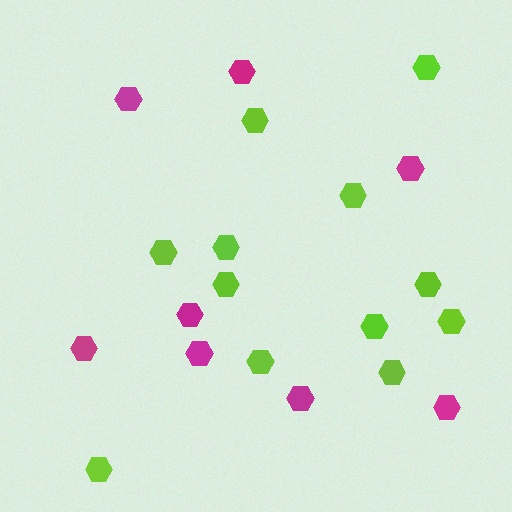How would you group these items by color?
There are 2 groups: one group of lime hexagons (12) and one group of magenta hexagons (8).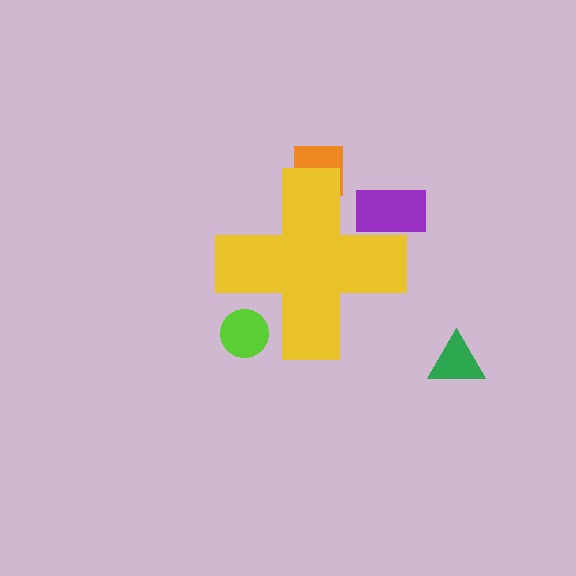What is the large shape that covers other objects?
A yellow cross.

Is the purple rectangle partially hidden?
Yes, the purple rectangle is partially hidden behind the yellow cross.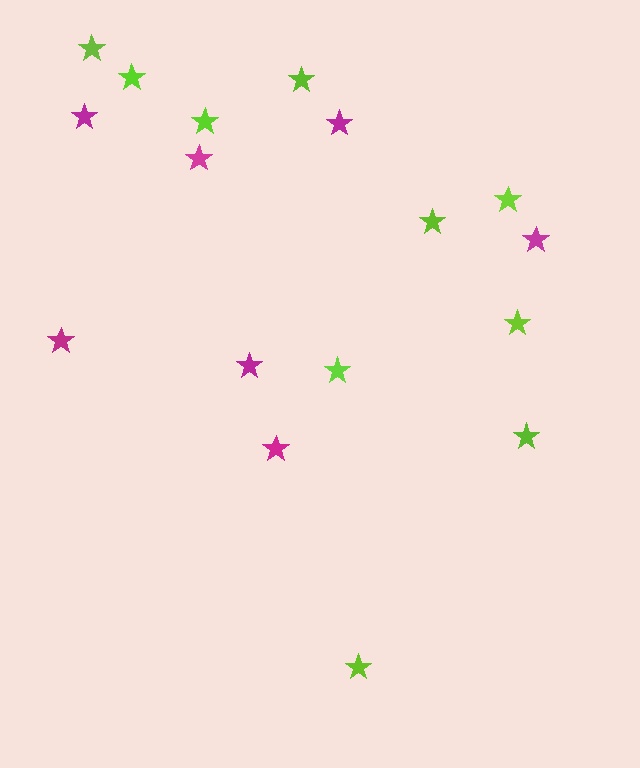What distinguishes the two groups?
There are 2 groups: one group of magenta stars (7) and one group of lime stars (10).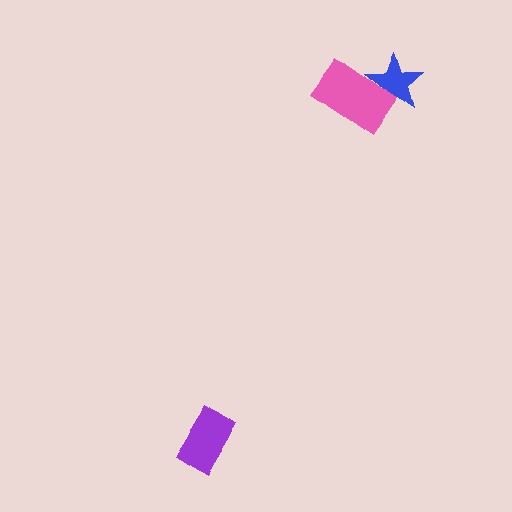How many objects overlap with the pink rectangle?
1 object overlaps with the pink rectangle.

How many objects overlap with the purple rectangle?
0 objects overlap with the purple rectangle.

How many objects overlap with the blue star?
1 object overlaps with the blue star.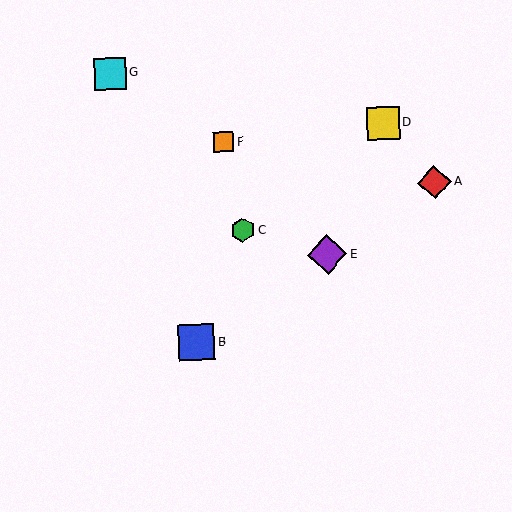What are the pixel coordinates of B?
Object B is at (197, 342).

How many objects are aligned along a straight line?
3 objects (A, B, E) are aligned along a straight line.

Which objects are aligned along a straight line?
Objects A, B, E are aligned along a straight line.